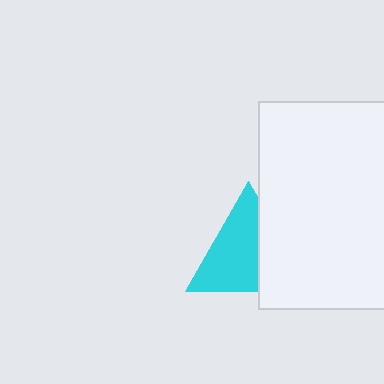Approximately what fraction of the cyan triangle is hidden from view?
Roughly 37% of the cyan triangle is hidden behind the white rectangle.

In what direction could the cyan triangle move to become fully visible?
The cyan triangle could move left. That would shift it out from behind the white rectangle entirely.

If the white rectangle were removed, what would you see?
You would see the complete cyan triangle.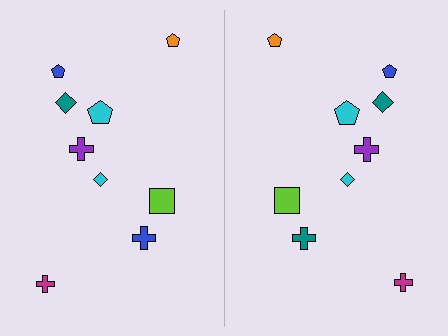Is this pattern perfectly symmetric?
No, the pattern is not perfectly symmetric. The teal cross on the right side breaks the symmetry — its mirror counterpart is blue.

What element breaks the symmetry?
The teal cross on the right side breaks the symmetry — its mirror counterpart is blue.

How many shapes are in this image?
There are 18 shapes in this image.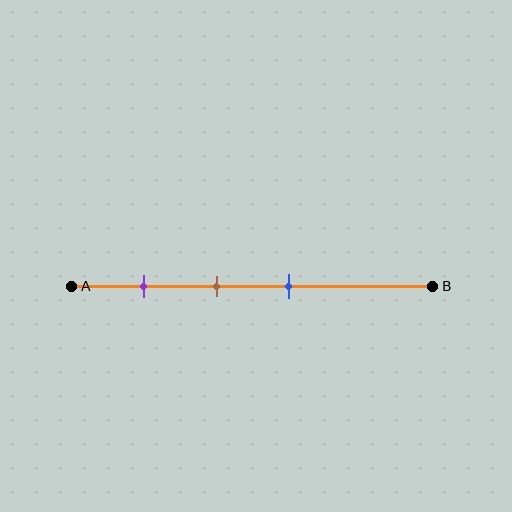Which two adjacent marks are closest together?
The brown and blue marks are the closest adjacent pair.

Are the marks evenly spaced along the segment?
Yes, the marks are approximately evenly spaced.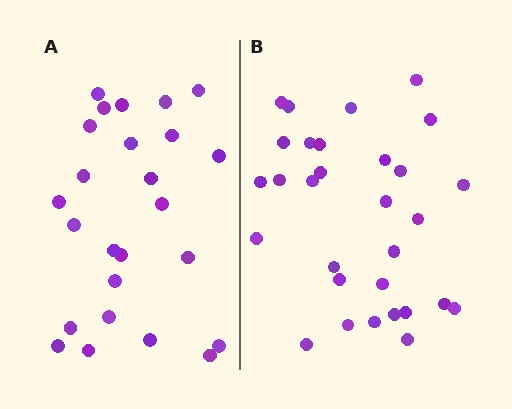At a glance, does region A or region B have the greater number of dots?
Region B (the right region) has more dots.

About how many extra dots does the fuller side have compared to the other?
Region B has about 5 more dots than region A.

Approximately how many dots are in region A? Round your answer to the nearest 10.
About 20 dots. (The exact count is 25, which rounds to 20.)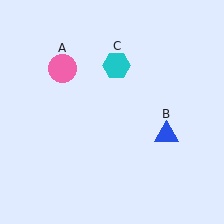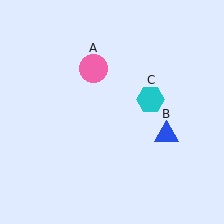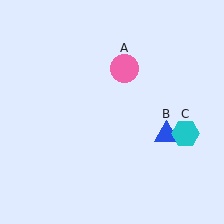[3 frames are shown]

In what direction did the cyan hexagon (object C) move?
The cyan hexagon (object C) moved down and to the right.